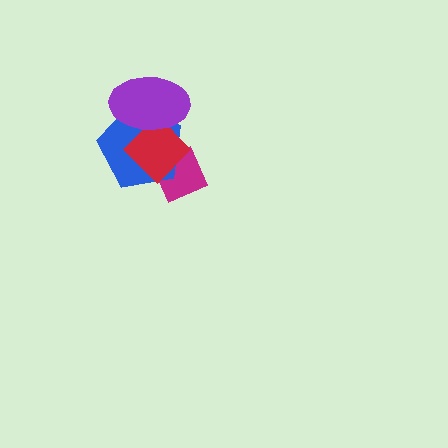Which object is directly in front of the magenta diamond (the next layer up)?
The blue pentagon is directly in front of the magenta diamond.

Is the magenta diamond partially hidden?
Yes, it is partially covered by another shape.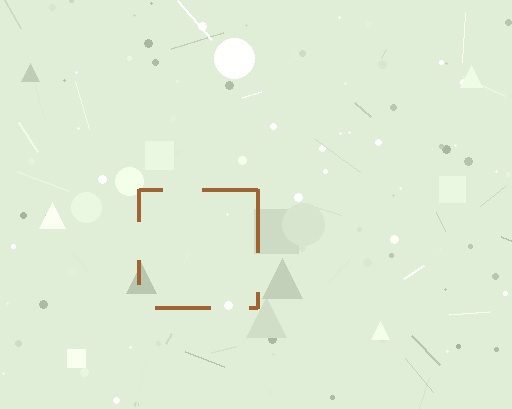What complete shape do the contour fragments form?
The contour fragments form a square.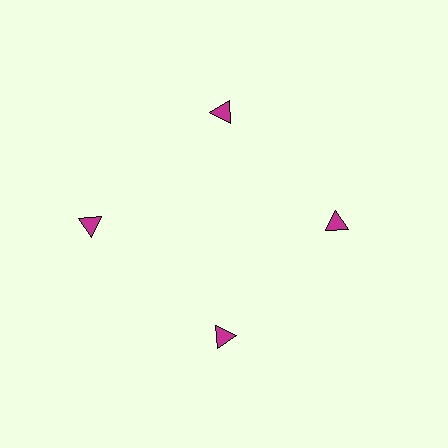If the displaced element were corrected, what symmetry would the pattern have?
It would have 4-fold rotational symmetry — the pattern would map onto itself every 90 degrees.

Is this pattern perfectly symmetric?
No. The 4 magenta triangles are arranged in a ring, but one element near the 9 o'clock position is pushed outward from the center, breaking the 4-fold rotational symmetry.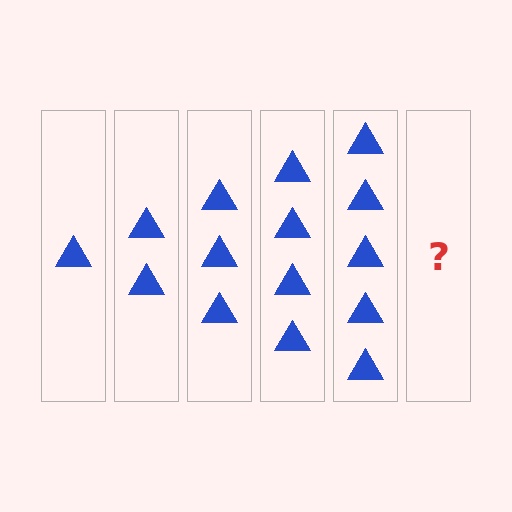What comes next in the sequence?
The next element should be 6 triangles.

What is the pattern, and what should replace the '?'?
The pattern is that each step adds one more triangle. The '?' should be 6 triangles.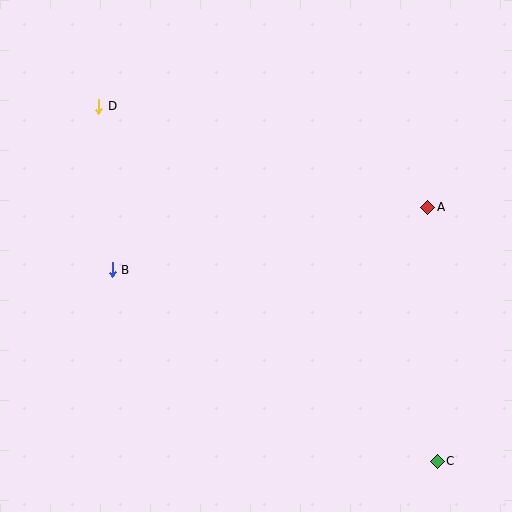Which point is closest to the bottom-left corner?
Point B is closest to the bottom-left corner.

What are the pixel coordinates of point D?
Point D is at (99, 107).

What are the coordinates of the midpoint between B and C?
The midpoint between B and C is at (275, 366).